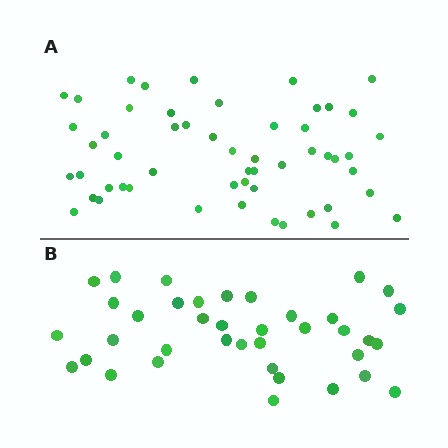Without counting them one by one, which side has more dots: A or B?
Region A (the top region) has more dots.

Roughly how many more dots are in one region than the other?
Region A has approximately 15 more dots than region B.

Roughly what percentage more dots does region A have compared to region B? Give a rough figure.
About 40% more.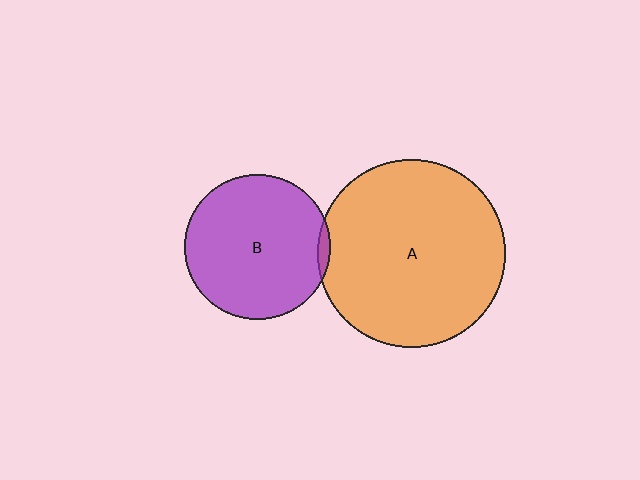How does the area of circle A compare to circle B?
Approximately 1.7 times.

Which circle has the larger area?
Circle A (orange).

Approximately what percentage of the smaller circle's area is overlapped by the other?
Approximately 5%.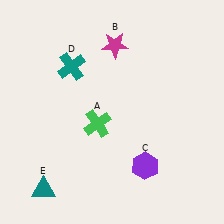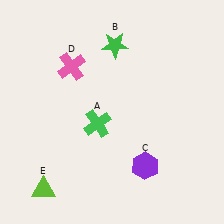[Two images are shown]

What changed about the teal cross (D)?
In Image 1, D is teal. In Image 2, it changed to pink.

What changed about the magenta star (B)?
In Image 1, B is magenta. In Image 2, it changed to green.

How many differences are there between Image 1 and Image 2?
There are 3 differences between the two images.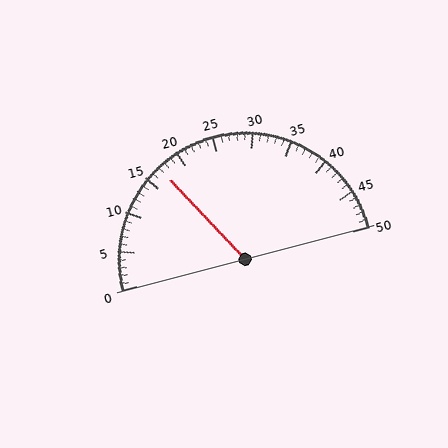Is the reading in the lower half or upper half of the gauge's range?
The reading is in the lower half of the range (0 to 50).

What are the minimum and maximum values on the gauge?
The gauge ranges from 0 to 50.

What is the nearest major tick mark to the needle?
The nearest major tick mark is 15.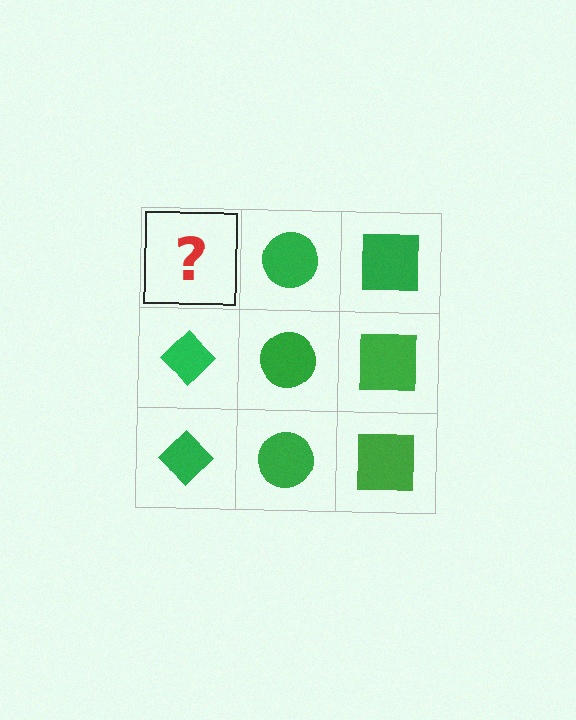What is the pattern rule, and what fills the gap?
The rule is that each column has a consistent shape. The gap should be filled with a green diamond.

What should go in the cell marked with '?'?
The missing cell should contain a green diamond.